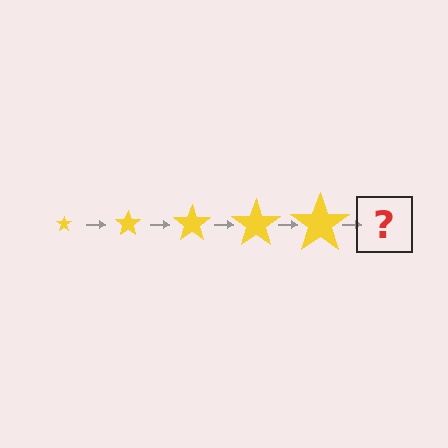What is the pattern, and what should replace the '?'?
The pattern is that the star gets progressively larger each step. The '?' should be a yellow star, larger than the previous one.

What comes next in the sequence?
The next element should be a yellow star, larger than the previous one.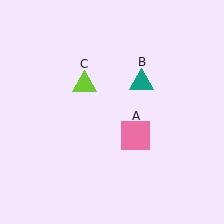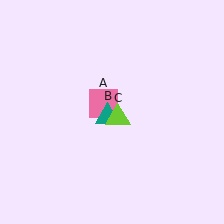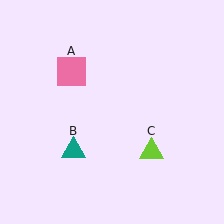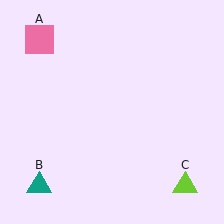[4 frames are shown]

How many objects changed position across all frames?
3 objects changed position: pink square (object A), teal triangle (object B), lime triangle (object C).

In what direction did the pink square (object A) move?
The pink square (object A) moved up and to the left.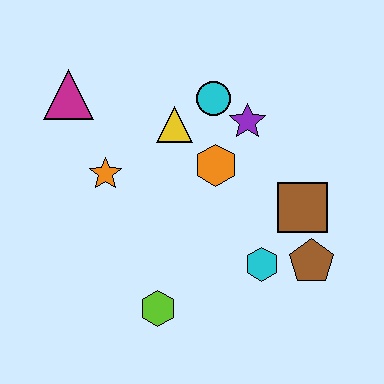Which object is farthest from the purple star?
The lime hexagon is farthest from the purple star.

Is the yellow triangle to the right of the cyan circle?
No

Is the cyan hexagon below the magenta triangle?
Yes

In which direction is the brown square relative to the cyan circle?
The brown square is below the cyan circle.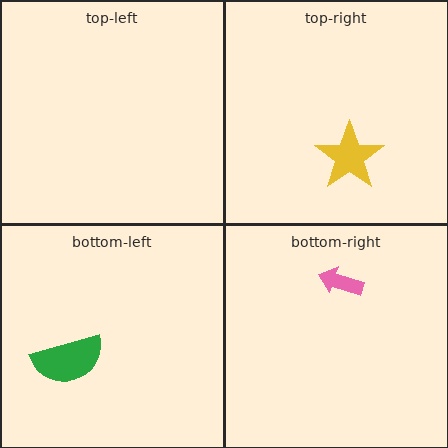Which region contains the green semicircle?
The bottom-left region.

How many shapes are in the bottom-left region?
1.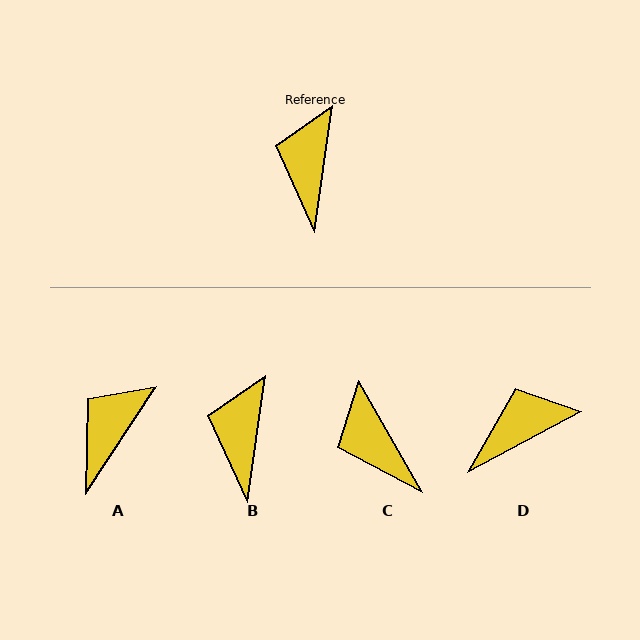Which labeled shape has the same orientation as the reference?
B.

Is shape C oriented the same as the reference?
No, it is off by about 38 degrees.